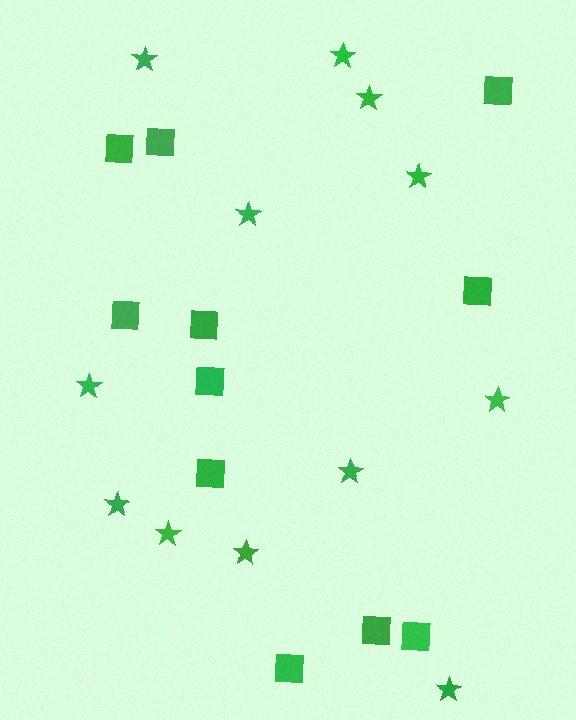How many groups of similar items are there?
There are 2 groups: one group of stars (12) and one group of squares (11).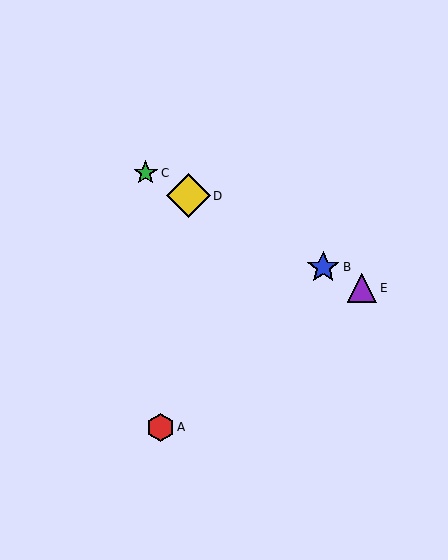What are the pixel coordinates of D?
Object D is at (188, 196).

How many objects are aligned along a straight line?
4 objects (B, C, D, E) are aligned along a straight line.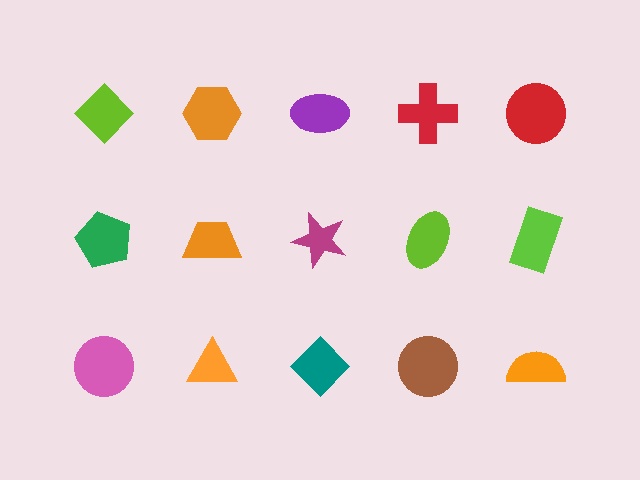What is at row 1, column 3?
A purple ellipse.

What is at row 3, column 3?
A teal diamond.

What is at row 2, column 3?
A magenta star.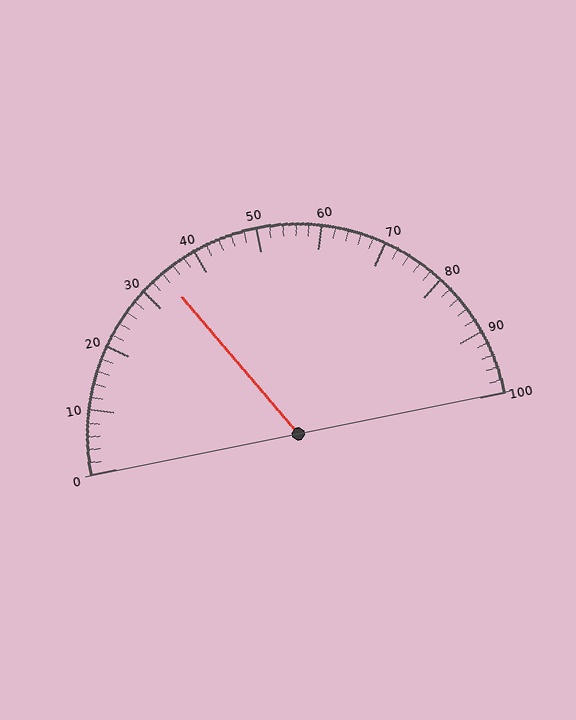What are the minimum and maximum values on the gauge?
The gauge ranges from 0 to 100.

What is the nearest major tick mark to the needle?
The nearest major tick mark is 30.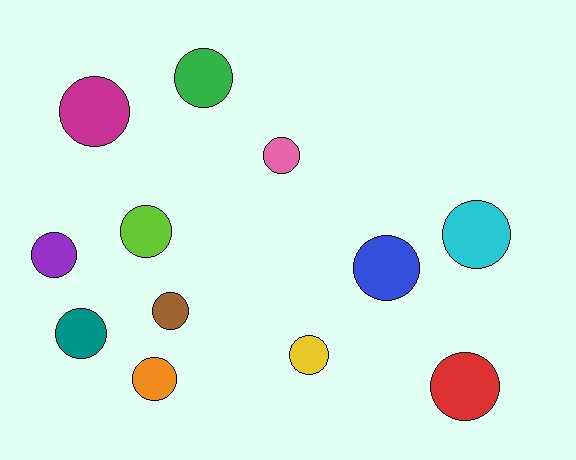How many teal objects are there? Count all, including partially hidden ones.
There is 1 teal object.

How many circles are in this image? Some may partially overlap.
There are 12 circles.